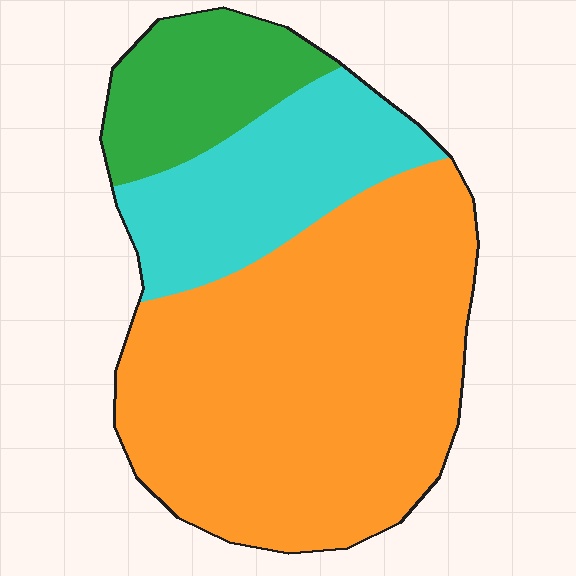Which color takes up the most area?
Orange, at roughly 60%.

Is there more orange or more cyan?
Orange.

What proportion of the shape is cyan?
Cyan takes up between a sixth and a third of the shape.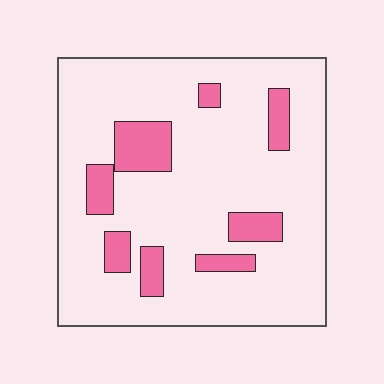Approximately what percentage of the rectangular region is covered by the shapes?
Approximately 15%.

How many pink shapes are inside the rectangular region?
8.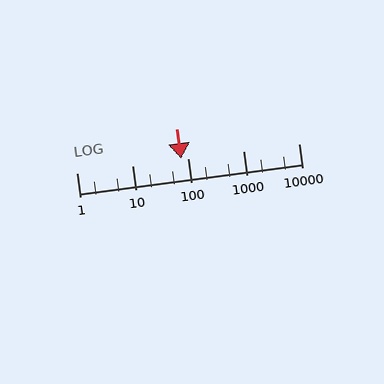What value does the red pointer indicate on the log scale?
The pointer indicates approximately 75.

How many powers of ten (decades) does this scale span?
The scale spans 4 decades, from 1 to 10000.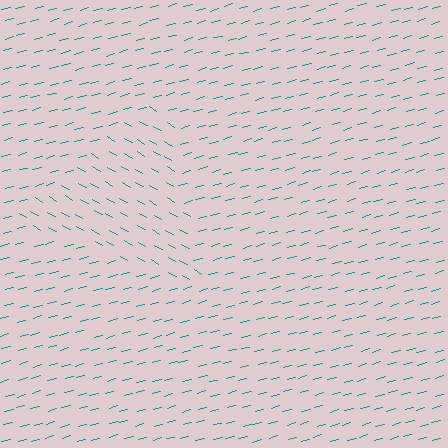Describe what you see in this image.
The image is filled with small teal line segments. A triangle region in the image has lines oriented differently from the surrounding lines, creating a visible texture boundary.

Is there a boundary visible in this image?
Yes, there is a texture boundary formed by a change in line orientation.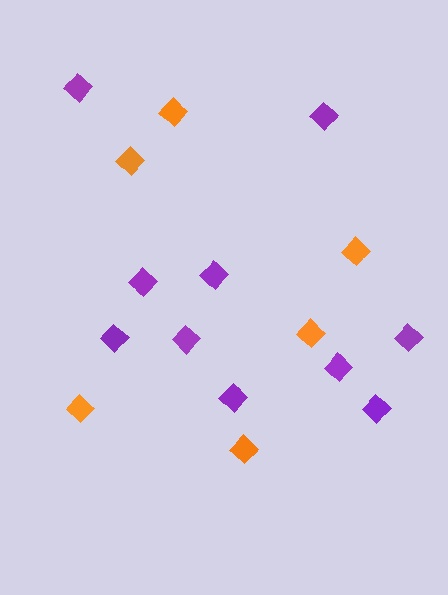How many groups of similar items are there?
There are 2 groups: one group of orange diamonds (6) and one group of purple diamonds (10).